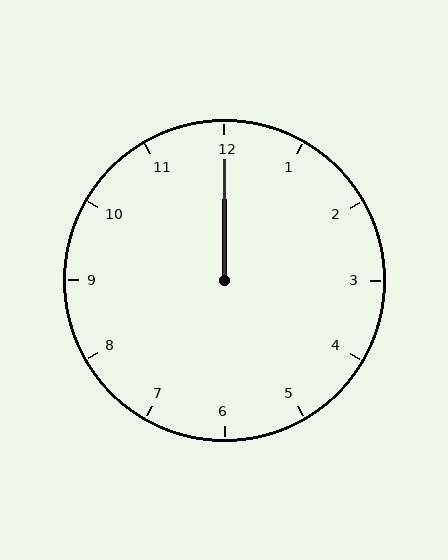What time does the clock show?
12:00.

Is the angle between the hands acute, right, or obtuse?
It is acute.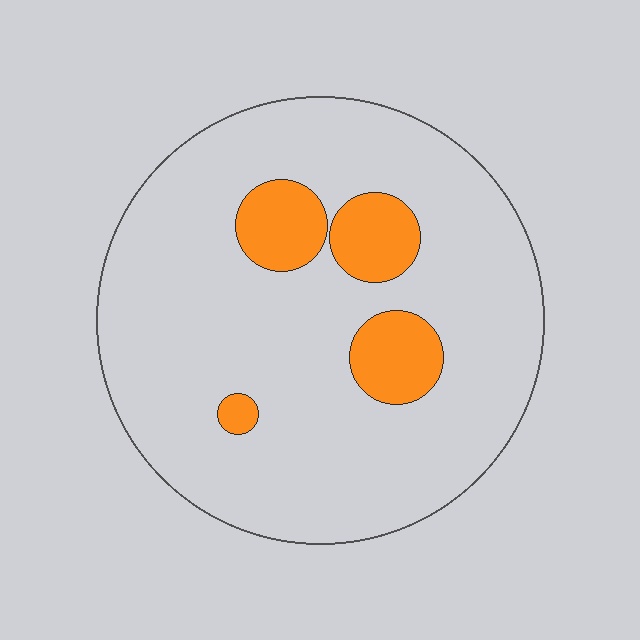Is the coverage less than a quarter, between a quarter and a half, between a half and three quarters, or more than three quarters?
Less than a quarter.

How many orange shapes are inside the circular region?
4.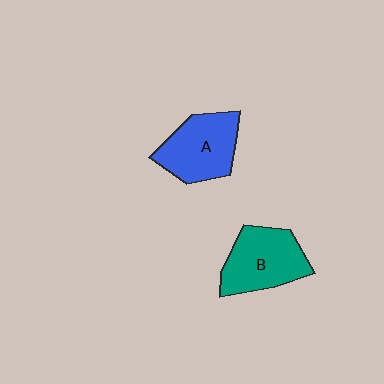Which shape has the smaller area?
Shape A (blue).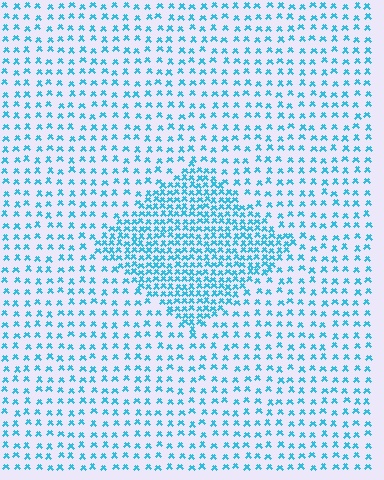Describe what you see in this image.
The image contains small cyan elements arranged at two different densities. A diamond-shaped region is visible where the elements are more densely packed than the surrounding area.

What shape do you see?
I see a diamond.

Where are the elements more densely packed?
The elements are more densely packed inside the diamond boundary.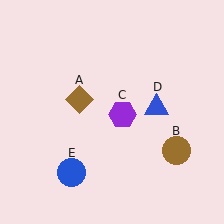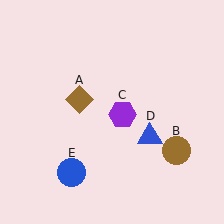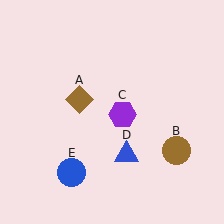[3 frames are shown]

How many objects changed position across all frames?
1 object changed position: blue triangle (object D).